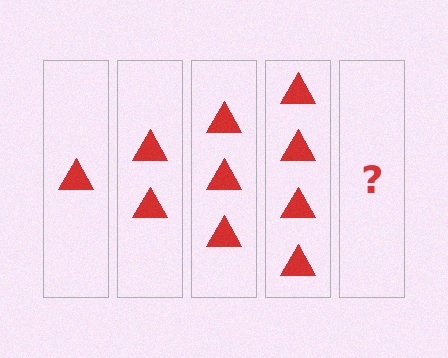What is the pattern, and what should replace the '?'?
The pattern is that each step adds one more triangle. The '?' should be 5 triangles.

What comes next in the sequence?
The next element should be 5 triangles.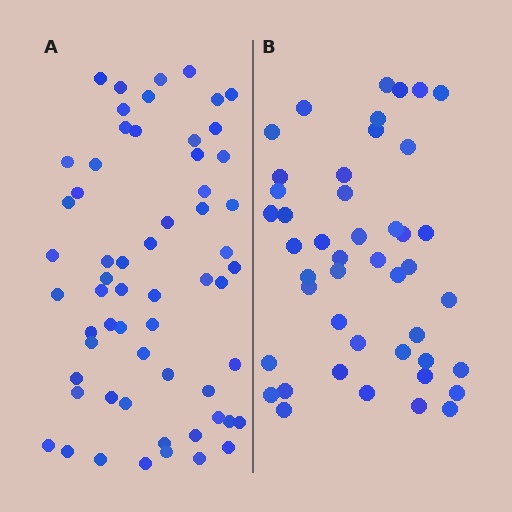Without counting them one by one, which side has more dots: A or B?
Region A (the left region) has more dots.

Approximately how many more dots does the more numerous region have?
Region A has approximately 15 more dots than region B.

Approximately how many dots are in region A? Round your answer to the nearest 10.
About 60 dots.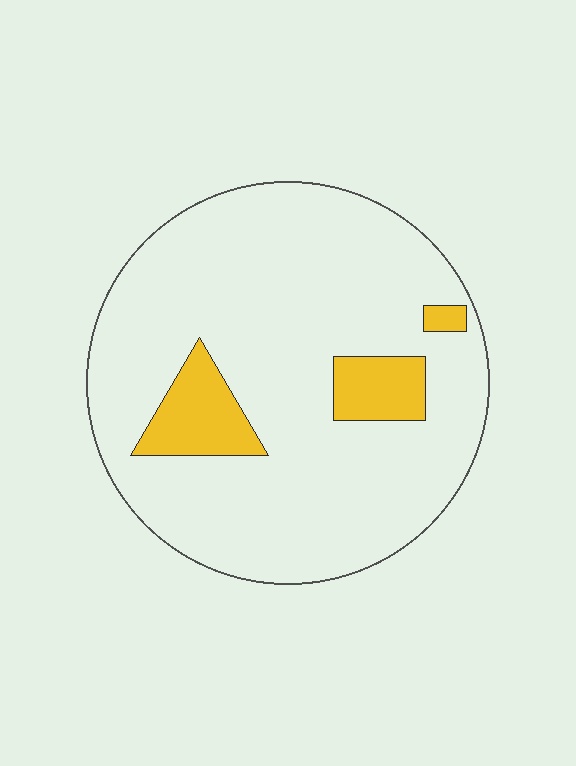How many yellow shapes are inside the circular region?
3.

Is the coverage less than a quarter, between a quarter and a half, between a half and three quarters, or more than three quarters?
Less than a quarter.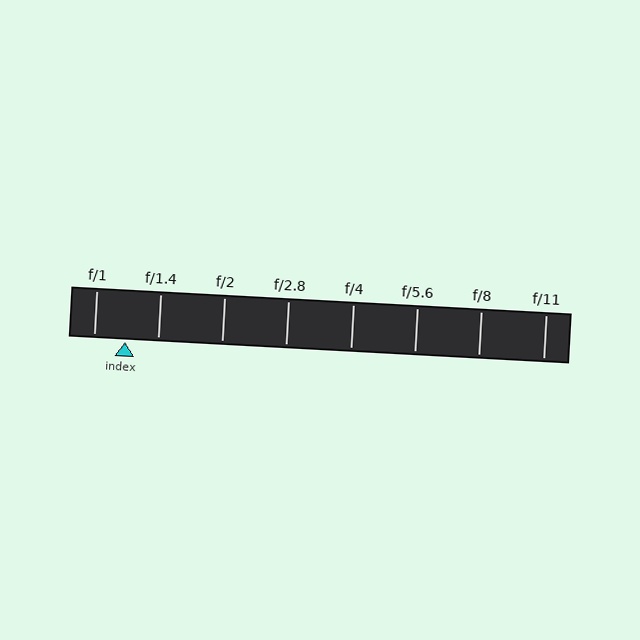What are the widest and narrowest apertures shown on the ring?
The widest aperture shown is f/1 and the narrowest is f/11.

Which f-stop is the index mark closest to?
The index mark is closest to f/1.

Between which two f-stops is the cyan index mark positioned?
The index mark is between f/1 and f/1.4.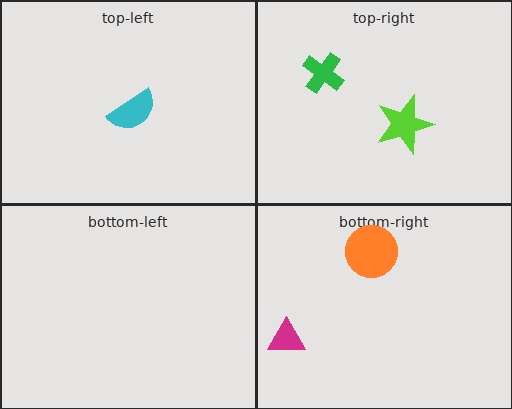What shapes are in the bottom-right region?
The magenta triangle, the orange circle.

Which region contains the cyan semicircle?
The top-left region.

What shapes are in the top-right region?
The green cross, the lime star.